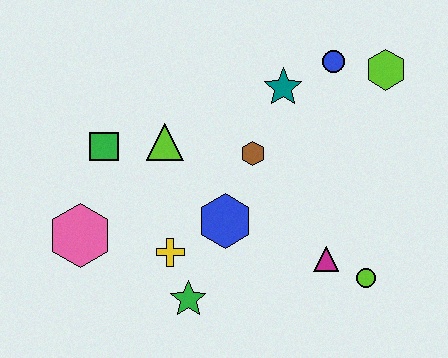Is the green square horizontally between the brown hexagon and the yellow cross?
No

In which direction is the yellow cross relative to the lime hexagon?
The yellow cross is to the left of the lime hexagon.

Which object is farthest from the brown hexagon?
The pink hexagon is farthest from the brown hexagon.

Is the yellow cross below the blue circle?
Yes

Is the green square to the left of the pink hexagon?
No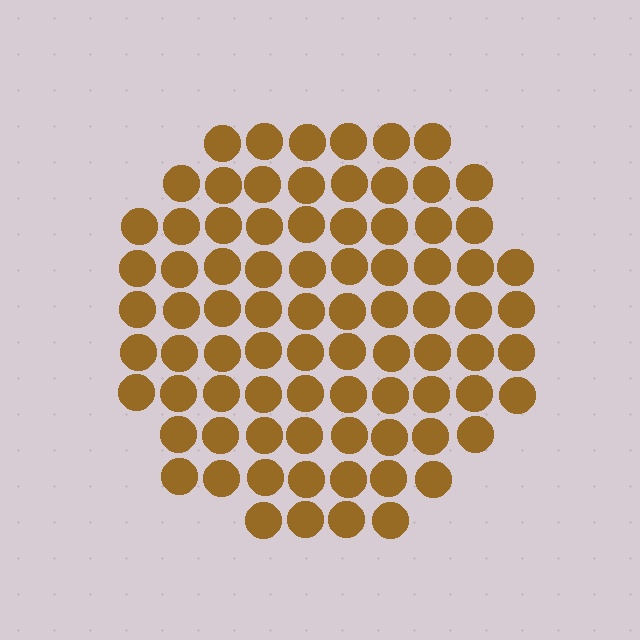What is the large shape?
The large shape is a circle.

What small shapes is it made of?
It is made of small circles.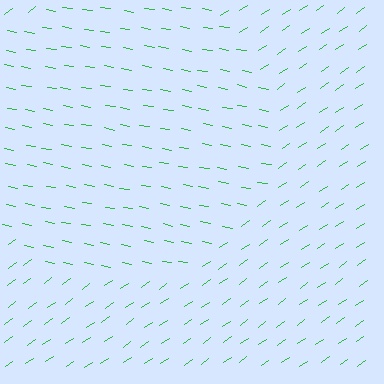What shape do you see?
I see a circle.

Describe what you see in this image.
The image is filled with small green line segments. A circle region in the image has lines oriented differently from the surrounding lines, creating a visible texture boundary.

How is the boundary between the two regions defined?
The boundary is defined purely by a change in line orientation (approximately 45 degrees difference). All lines are the same color and thickness.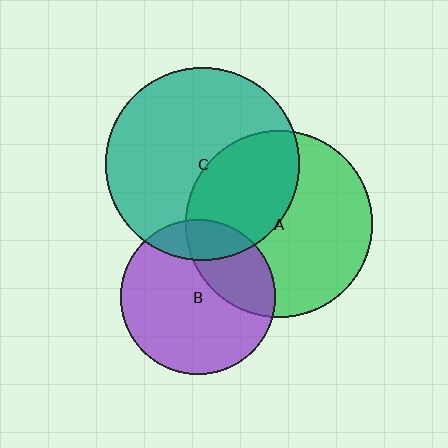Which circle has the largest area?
Circle C (teal).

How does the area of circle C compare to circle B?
Approximately 1.6 times.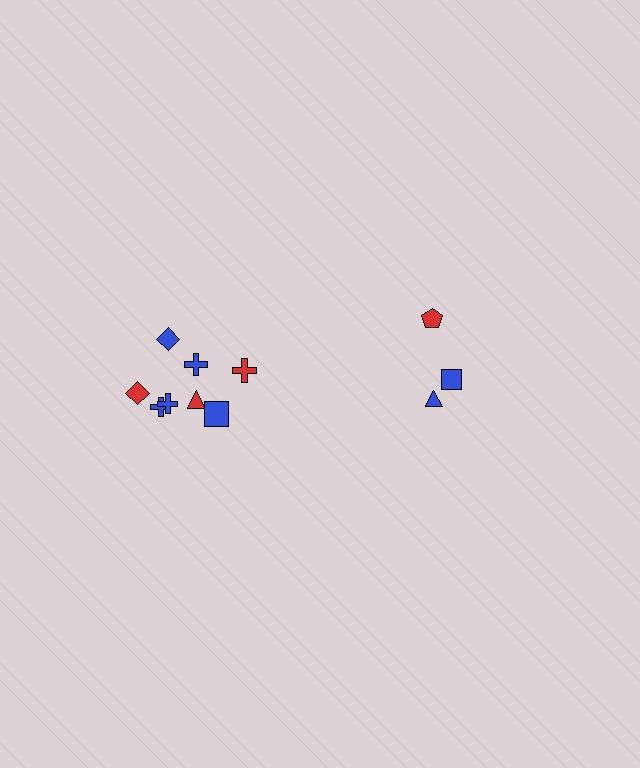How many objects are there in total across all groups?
There are 11 objects.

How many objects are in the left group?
There are 8 objects.